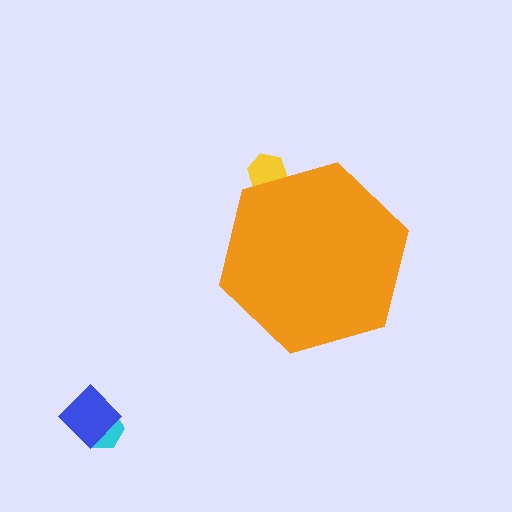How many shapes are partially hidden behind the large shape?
1 shape is partially hidden.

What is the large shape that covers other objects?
An orange hexagon.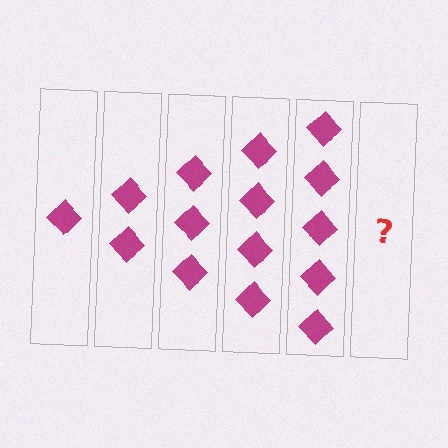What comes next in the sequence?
The next element should be 6 diamonds.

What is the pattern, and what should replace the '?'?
The pattern is that each step adds one more diamond. The '?' should be 6 diamonds.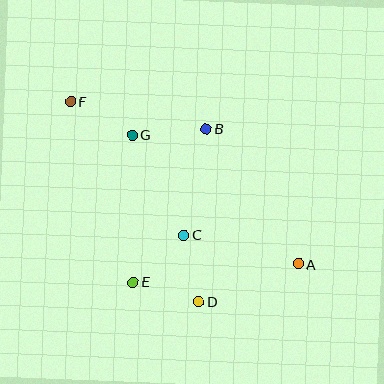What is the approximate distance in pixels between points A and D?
The distance between A and D is approximately 107 pixels.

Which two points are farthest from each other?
Points A and F are farthest from each other.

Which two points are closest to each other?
Points C and D are closest to each other.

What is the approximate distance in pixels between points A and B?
The distance between A and B is approximately 164 pixels.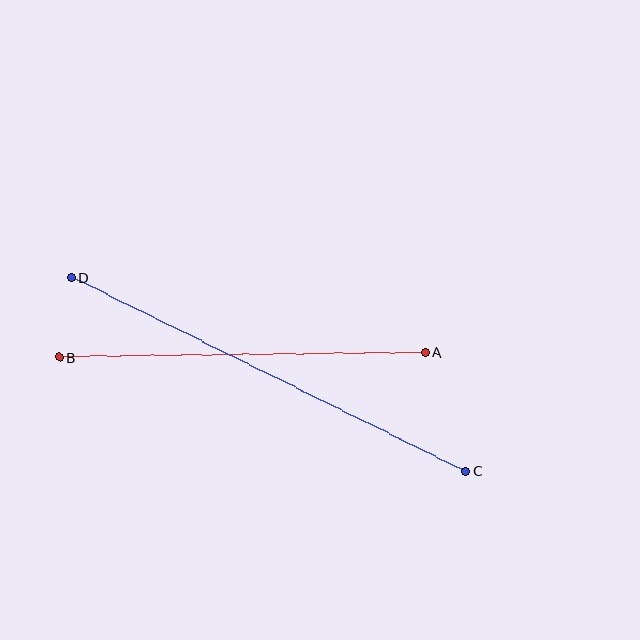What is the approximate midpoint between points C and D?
The midpoint is at approximately (268, 374) pixels.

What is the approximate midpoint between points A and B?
The midpoint is at approximately (242, 355) pixels.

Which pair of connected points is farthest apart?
Points C and D are farthest apart.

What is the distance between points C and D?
The distance is approximately 439 pixels.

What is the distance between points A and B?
The distance is approximately 366 pixels.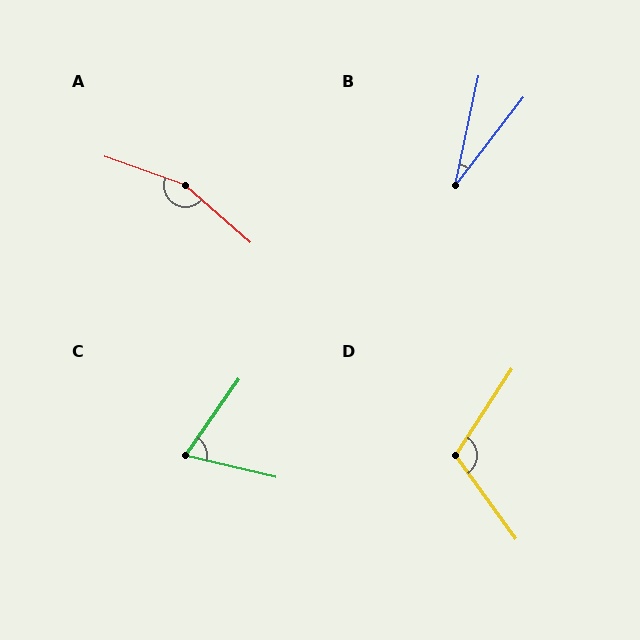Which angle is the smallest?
B, at approximately 26 degrees.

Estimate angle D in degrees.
Approximately 111 degrees.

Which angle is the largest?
A, at approximately 158 degrees.